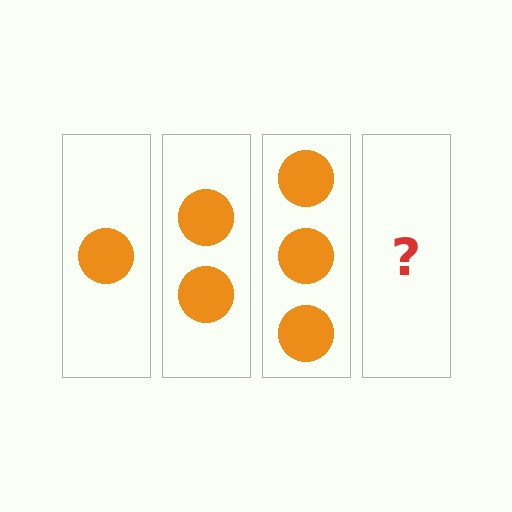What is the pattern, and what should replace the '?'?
The pattern is that each step adds one more circle. The '?' should be 4 circles.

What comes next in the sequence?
The next element should be 4 circles.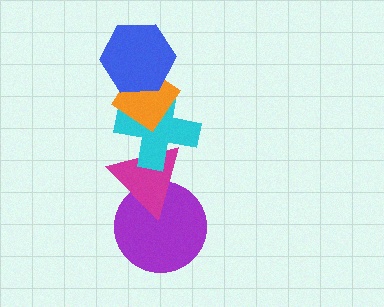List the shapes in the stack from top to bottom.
From top to bottom: the blue hexagon, the orange diamond, the cyan cross, the magenta triangle, the purple circle.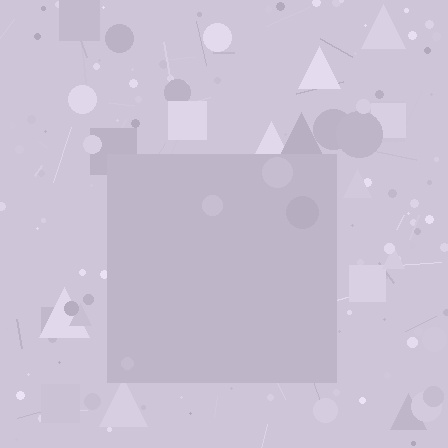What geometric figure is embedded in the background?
A square is embedded in the background.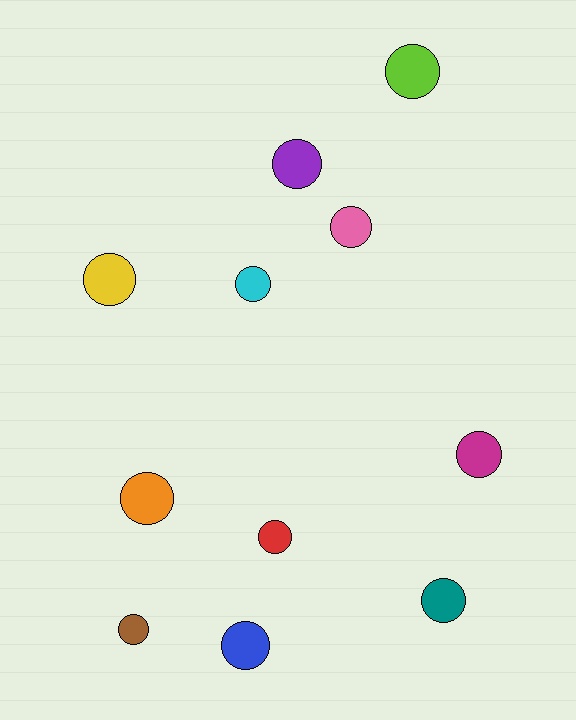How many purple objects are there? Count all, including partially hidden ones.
There is 1 purple object.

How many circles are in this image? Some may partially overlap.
There are 11 circles.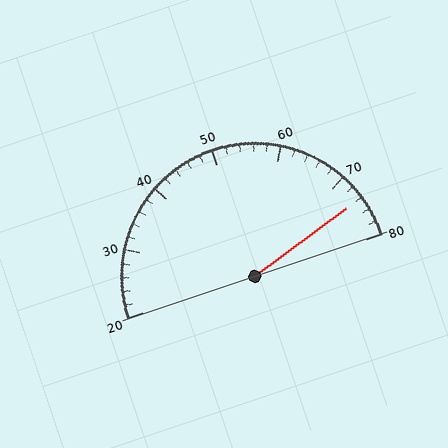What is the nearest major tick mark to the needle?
The nearest major tick mark is 70.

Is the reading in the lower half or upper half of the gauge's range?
The reading is in the upper half of the range (20 to 80).